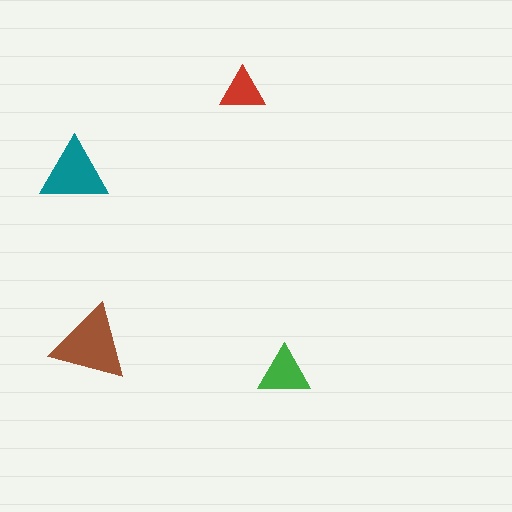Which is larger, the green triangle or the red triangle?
The green one.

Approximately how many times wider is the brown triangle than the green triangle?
About 1.5 times wider.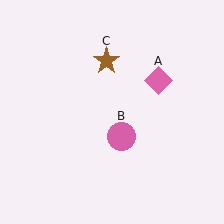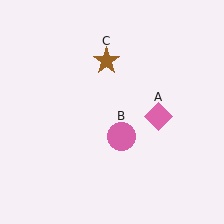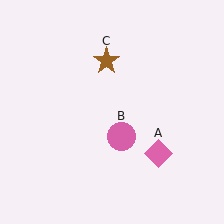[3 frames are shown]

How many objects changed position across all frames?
1 object changed position: pink diamond (object A).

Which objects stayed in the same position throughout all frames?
Pink circle (object B) and brown star (object C) remained stationary.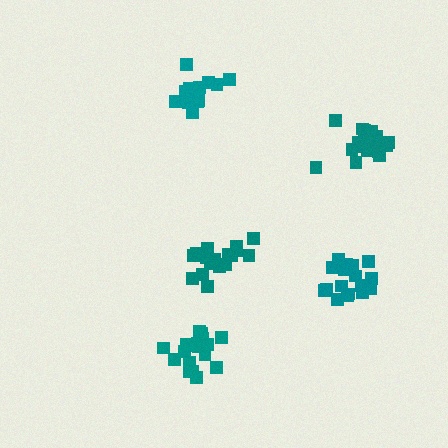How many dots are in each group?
Group 1: 19 dots, Group 2: 18 dots, Group 3: 17 dots, Group 4: 20 dots, Group 5: 14 dots (88 total).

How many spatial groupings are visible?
There are 5 spatial groupings.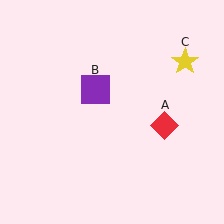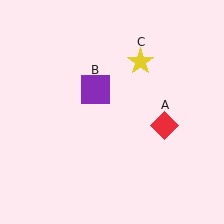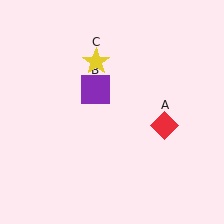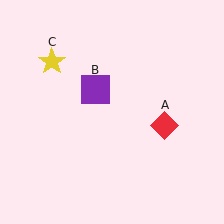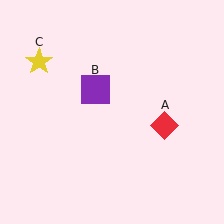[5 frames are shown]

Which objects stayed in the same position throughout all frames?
Red diamond (object A) and purple square (object B) remained stationary.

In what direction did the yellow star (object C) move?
The yellow star (object C) moved left.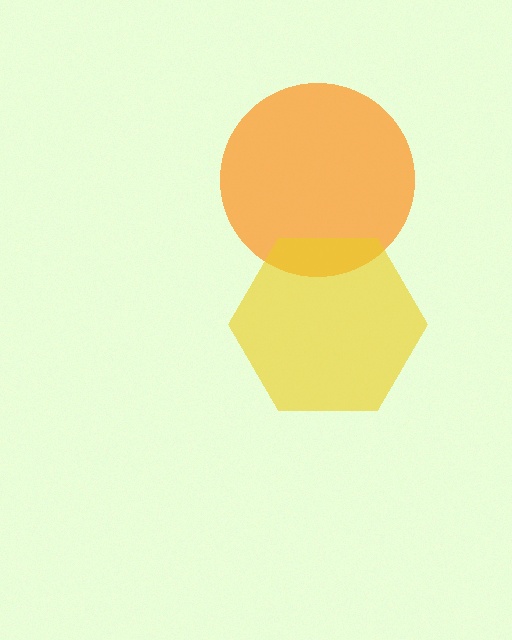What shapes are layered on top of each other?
The layered shapes are: an orange circle, a yellow hexagon.